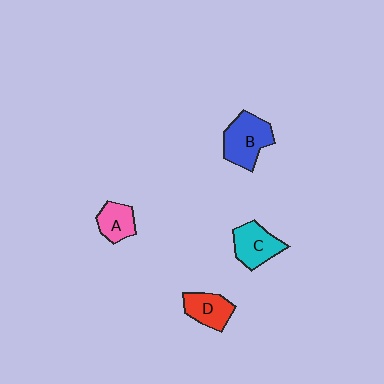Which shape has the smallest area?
Shape A (pink).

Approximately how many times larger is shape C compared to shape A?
Approximately 1.3 times.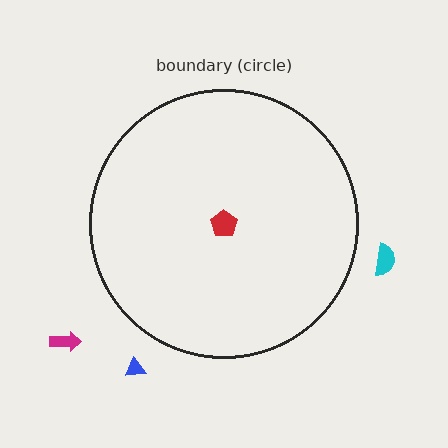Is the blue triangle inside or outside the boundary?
Outside.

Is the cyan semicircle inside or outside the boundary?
Outside.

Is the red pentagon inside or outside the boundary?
Inside.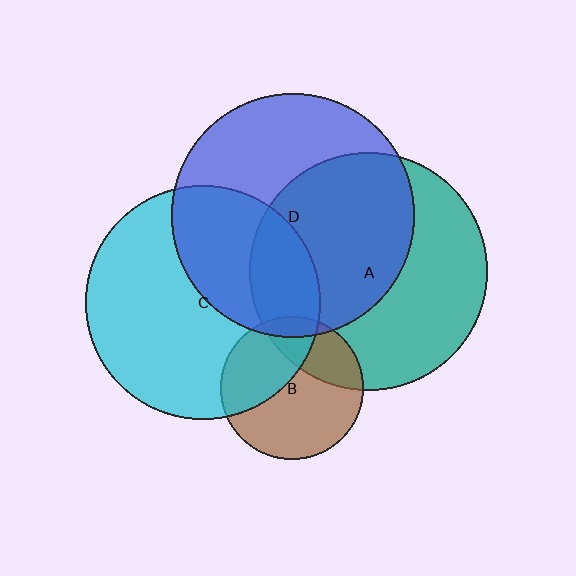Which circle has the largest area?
Circle D (blue).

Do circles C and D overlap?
Yes.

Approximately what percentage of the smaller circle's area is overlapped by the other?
Approximately 40%.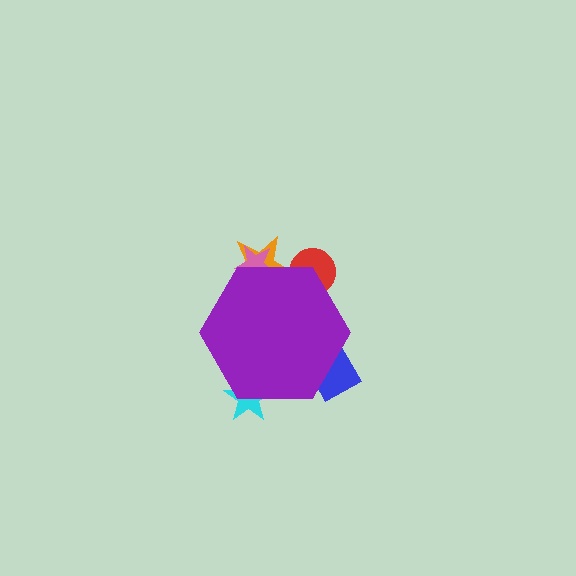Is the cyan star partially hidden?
Yes, the cyan star is partially hidden behind the purple hexagon.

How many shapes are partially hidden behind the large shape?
5 shapes are partially hidden.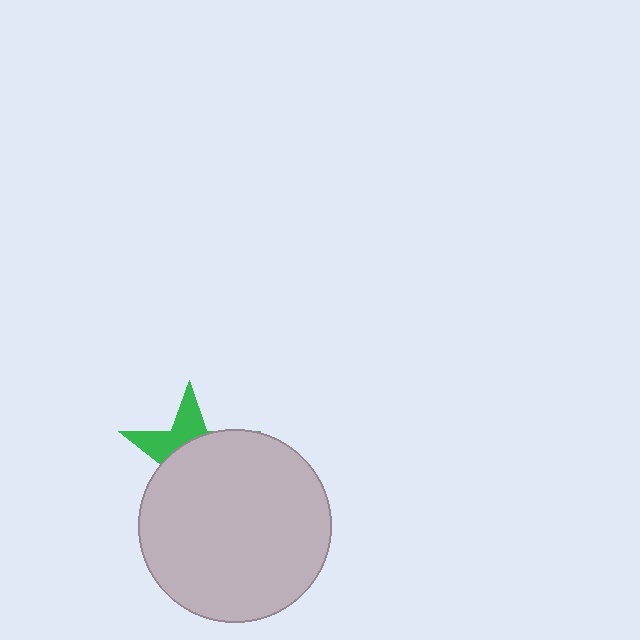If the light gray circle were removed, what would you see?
You would see the complete green star.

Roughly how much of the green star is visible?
A small part of it is visible (roughly 35%).